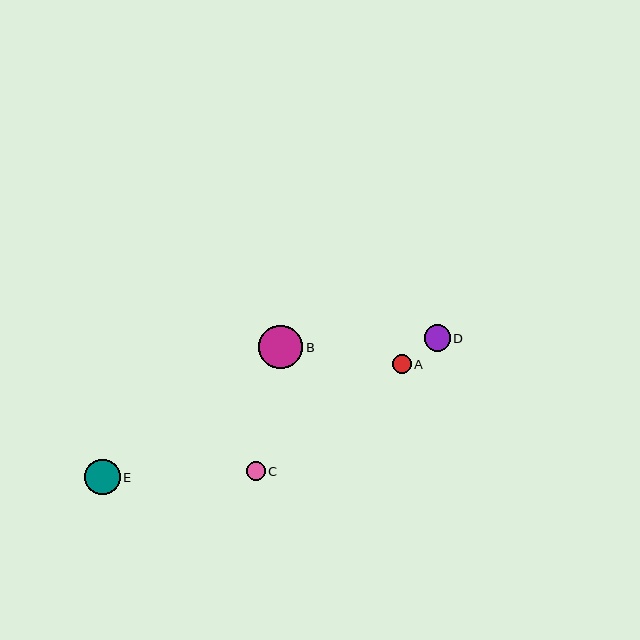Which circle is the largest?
Circle B is the largest with a size of approximately 44 pixels.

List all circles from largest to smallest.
From largest to smallest: B, E, D, A, C.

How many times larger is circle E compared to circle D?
Circle E is approximately 1.4 times the size of circle D.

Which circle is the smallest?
Circle C is the smallest with a size of approximately 19 pixels.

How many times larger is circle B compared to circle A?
Circle B is approximately 2.3 times the size of circle A.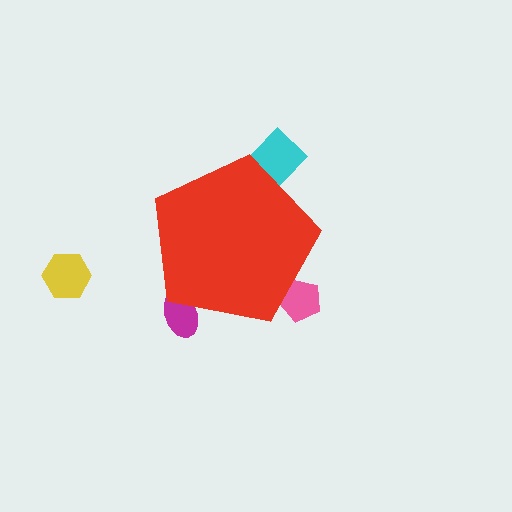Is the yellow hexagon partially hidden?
No, the yellow hexagon is fully visible.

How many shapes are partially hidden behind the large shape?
3 shapes are partially hidden.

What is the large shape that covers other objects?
A red pentagon.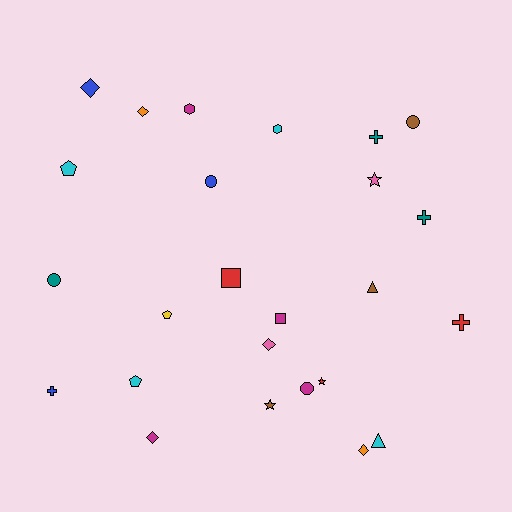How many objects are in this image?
There are 25 objects.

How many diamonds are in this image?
There are 5 diamonds.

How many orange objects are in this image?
There are 2 orange objects.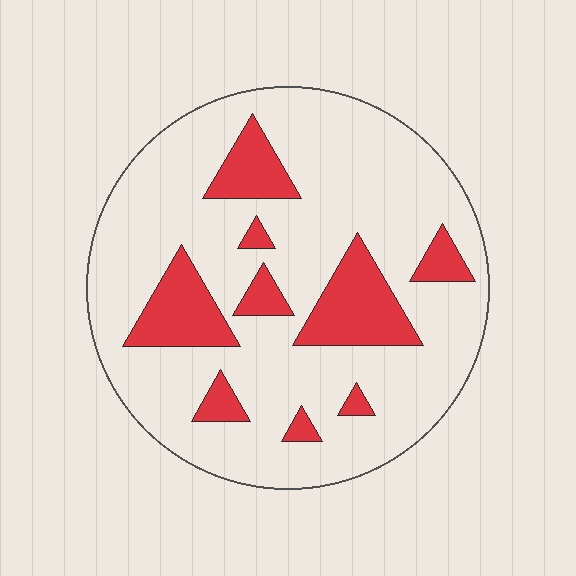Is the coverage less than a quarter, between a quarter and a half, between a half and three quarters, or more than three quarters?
Less than a quarter.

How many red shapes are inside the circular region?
9.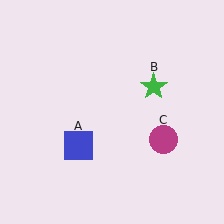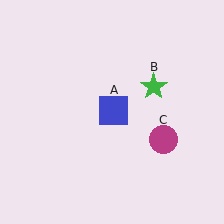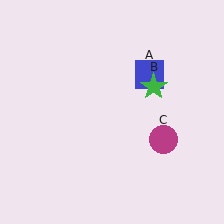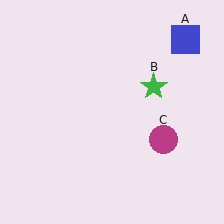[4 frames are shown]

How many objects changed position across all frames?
1 object changed position: blue square (object A).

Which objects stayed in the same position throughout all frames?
Green star (object B) and magenta circle (object C) remained stationary.